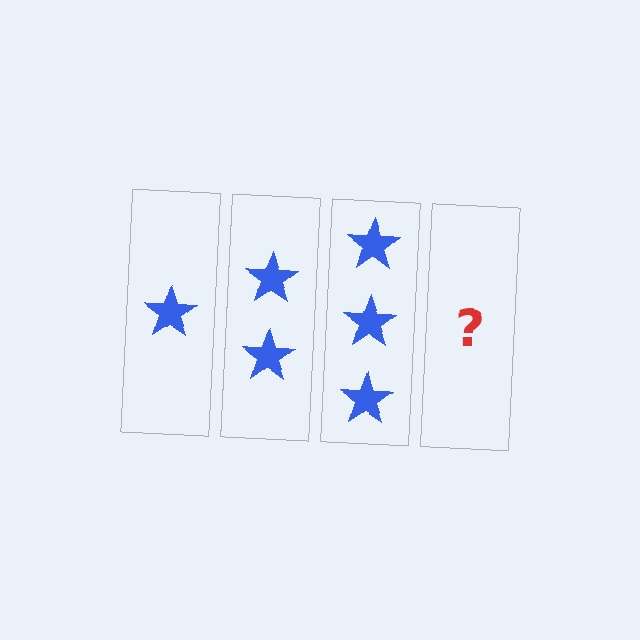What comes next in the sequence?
The next element should be 4 stars.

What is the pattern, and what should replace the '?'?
The pattern is that each step adds one more star. The '?' should be 4 stars.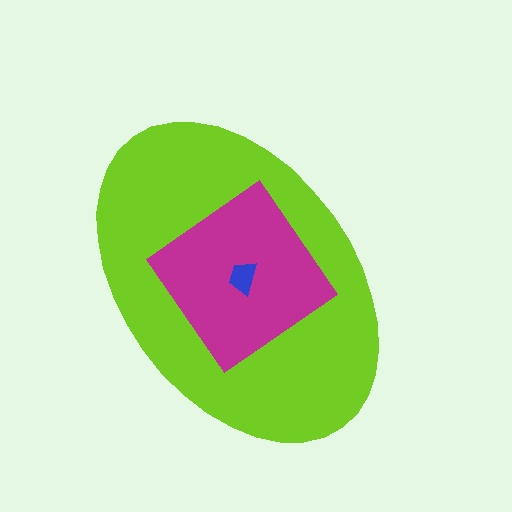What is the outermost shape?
The lime ellipse.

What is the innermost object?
The blue trapezoid.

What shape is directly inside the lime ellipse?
The magenta diamond.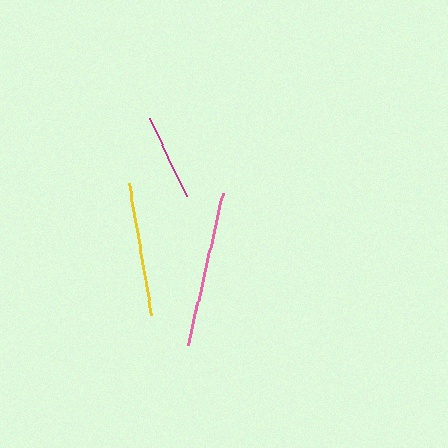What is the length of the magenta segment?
The magenta segment is approximately 87 pixels long.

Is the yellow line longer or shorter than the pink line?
The pink line is longer than the yellow line.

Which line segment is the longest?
The pink line is the longest at approximately 156 pixels.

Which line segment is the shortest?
The magenta line is the shortest at approximately 87 pixels.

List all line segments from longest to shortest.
From longest to shortest: pink, yellow, magenta.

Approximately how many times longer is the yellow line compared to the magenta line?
The yellow line is approximately 1.5 times the length of the magenta line.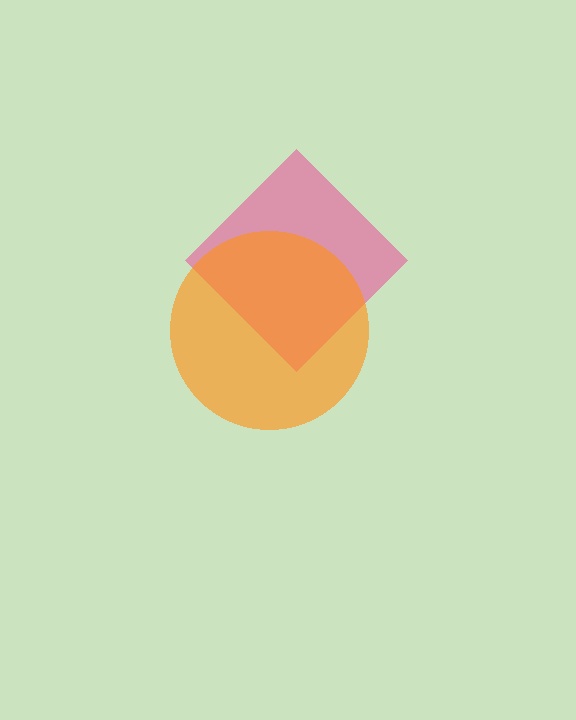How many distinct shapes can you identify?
There are 2 distinct shapes: a pink diamond, an orange circle.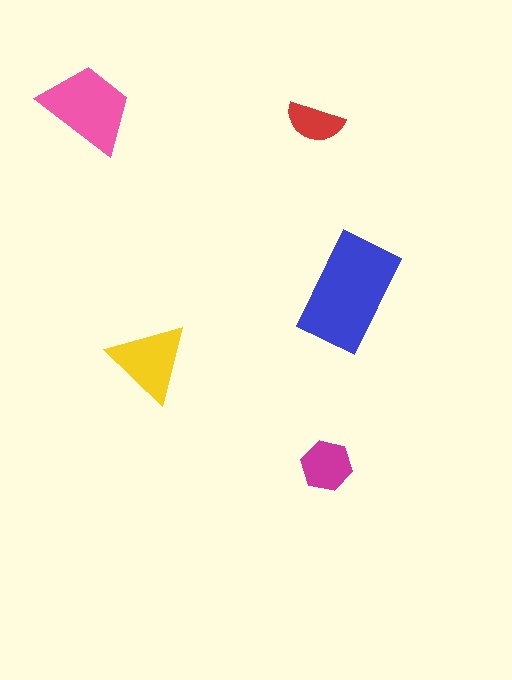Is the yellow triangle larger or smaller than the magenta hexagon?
Larger.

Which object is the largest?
The blue rectangle.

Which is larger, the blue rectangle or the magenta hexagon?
The blue rectangle.